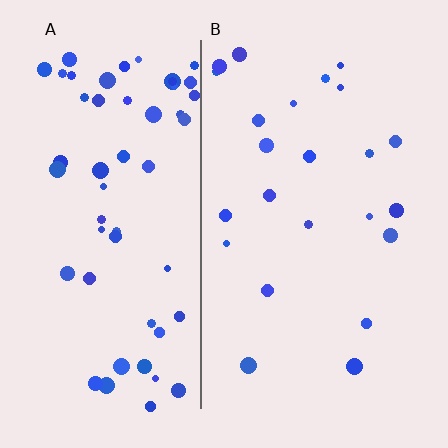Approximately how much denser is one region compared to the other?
Approximately 2.4× — region A over region B.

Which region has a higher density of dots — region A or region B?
A (the left).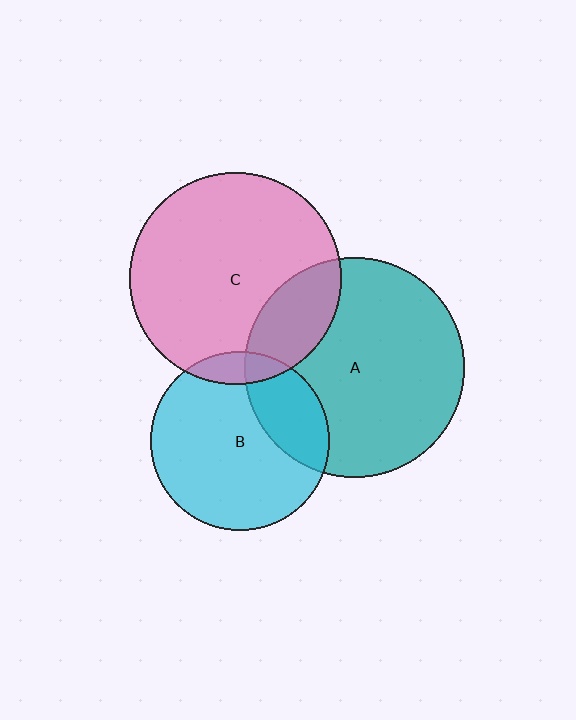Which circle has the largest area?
Circle A (teal).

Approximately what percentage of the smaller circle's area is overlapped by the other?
Approximately 10%.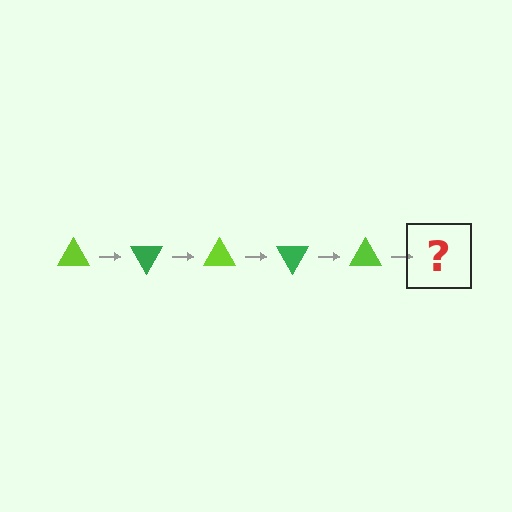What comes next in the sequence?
The next element should be a green triangle, rotated 300 degrees from the start.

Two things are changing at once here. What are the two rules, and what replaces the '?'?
The two rules are that it rotates 60 degrees each step and the color cycles through lime and green. The '?' should be a green triangle, rotated 300 degrees from the start.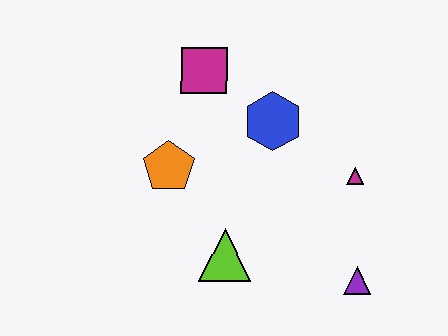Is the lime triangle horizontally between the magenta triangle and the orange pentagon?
Yes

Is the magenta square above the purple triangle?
Yes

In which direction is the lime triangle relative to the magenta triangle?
The lime triangle is to the left of the magenta triangle.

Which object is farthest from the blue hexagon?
The purple triangle is farthest from the blue hexagon.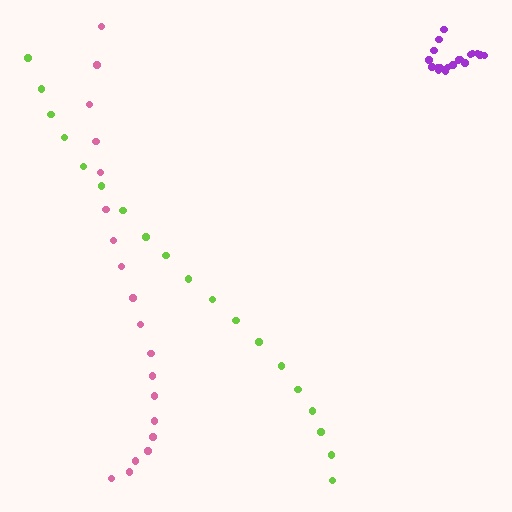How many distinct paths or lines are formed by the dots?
There are 3 distinct paths.